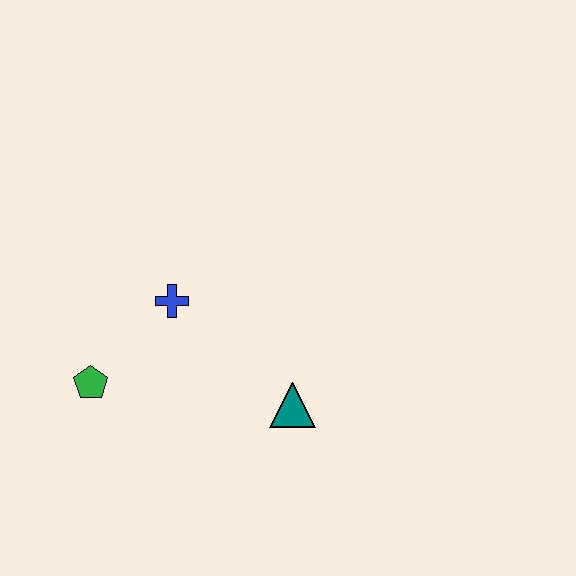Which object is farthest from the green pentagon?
The teal triangle is farthest from the green pentagon.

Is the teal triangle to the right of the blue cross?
Yes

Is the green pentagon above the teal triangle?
Yes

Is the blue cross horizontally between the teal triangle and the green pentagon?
Yes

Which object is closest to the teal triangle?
The blue cross is closest to the teal triangle.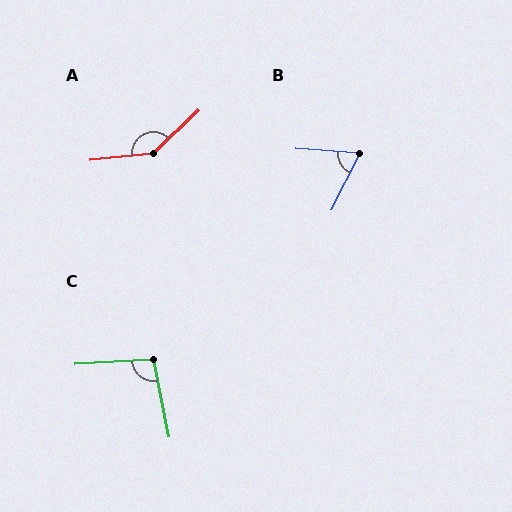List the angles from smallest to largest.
B (68°), C (98°), A (142°).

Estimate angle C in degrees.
Approximately 98 degrees.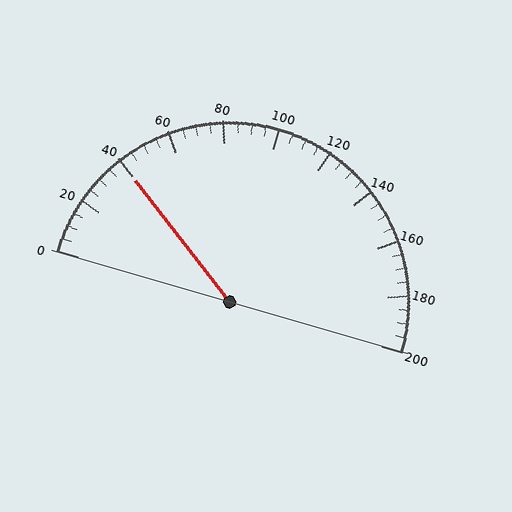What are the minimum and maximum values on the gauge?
The gauge ranges from 0 to 200.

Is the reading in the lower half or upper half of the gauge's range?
The reading is in the lower half of the range (0 to 200).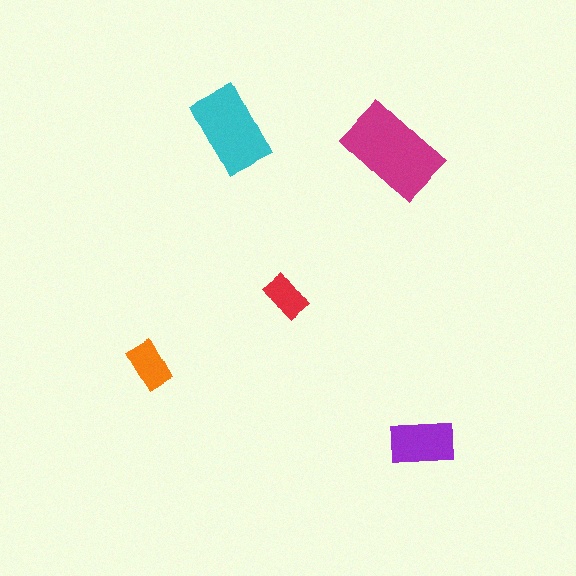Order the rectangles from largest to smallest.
the magenta one, the cyan one, the purple one, the orange one, the red one.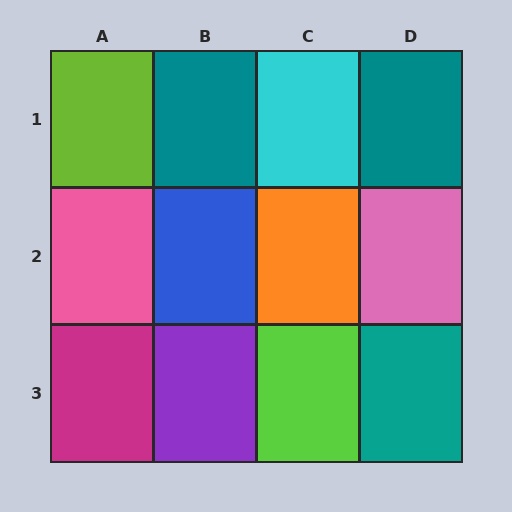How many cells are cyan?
1 cell is cyan.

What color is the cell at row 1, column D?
Teal.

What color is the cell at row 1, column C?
Cyan.